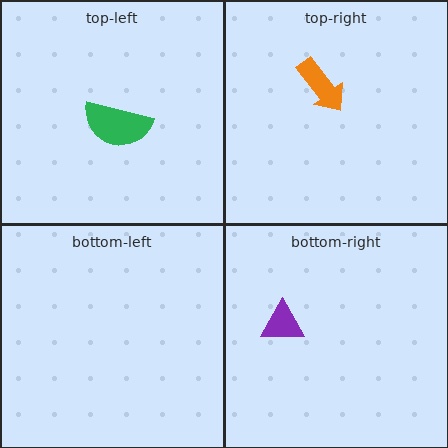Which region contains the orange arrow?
The top-right region.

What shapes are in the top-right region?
The orange arrow.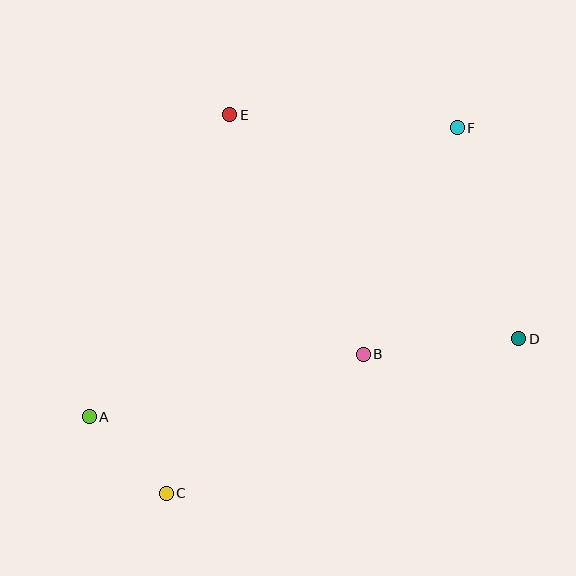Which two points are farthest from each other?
Points A and F are farthest from each other.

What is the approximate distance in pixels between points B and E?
The distance between B and E is approximately 274 pixels.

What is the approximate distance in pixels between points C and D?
The distance between C and D is approximately 385 pixels.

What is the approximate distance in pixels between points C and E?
The distance between C and E is approximately 384 pixels.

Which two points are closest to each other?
Points A and C are closest to each other.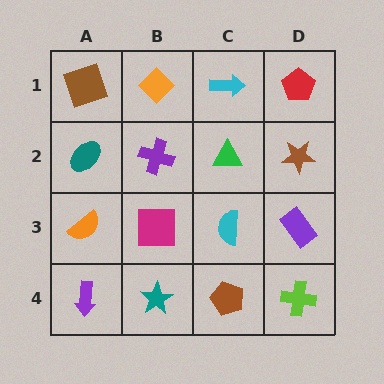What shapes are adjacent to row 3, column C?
A green triangle (row 2, column C), a brown pentagon (row 4, column C), a magenta square (row 3, column B), a purple rectangle (row 3, column D).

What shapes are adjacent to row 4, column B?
A magenta square (row 3, column B), a purple arrow (row 4, column A), a brown pentagon (row 4, column C).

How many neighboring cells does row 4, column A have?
2.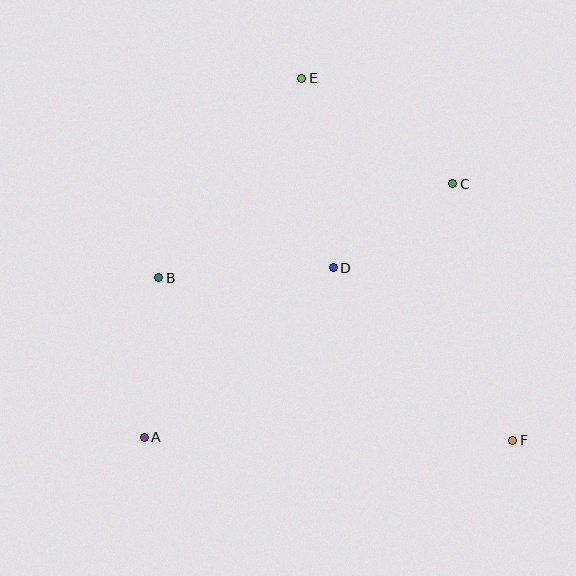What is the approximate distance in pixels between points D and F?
The distance between D and F is approximately 249 pixels.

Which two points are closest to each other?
Points C and D are closest to each other.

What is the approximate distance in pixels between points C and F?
The distance between C and F is approximately 264 pixels.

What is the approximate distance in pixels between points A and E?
The distance between A and E is approximately 392 pixels.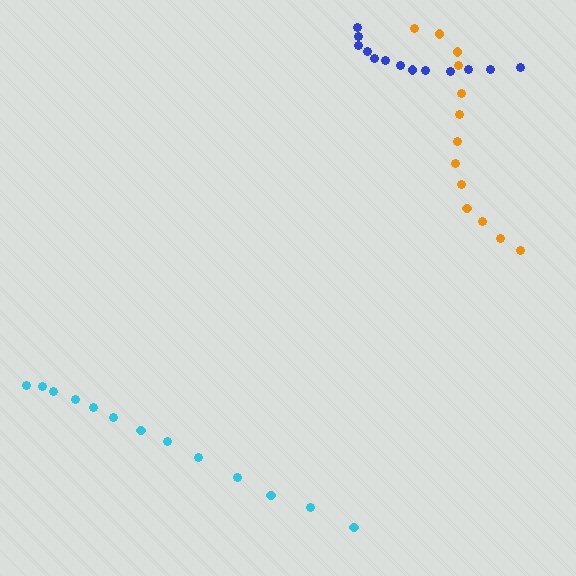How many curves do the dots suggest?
There are 3 distinct paths.